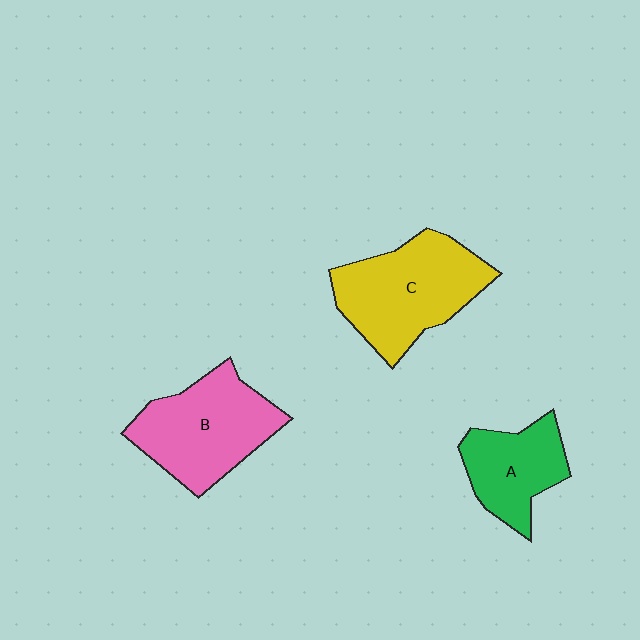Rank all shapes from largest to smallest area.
From largest to smallest: C (yellow), B (pink), A (green).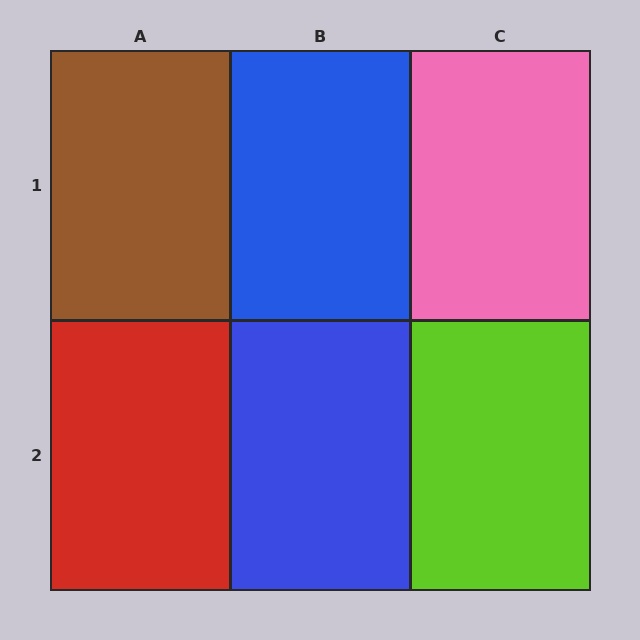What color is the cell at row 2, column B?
Blue.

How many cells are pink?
1 cell is pink.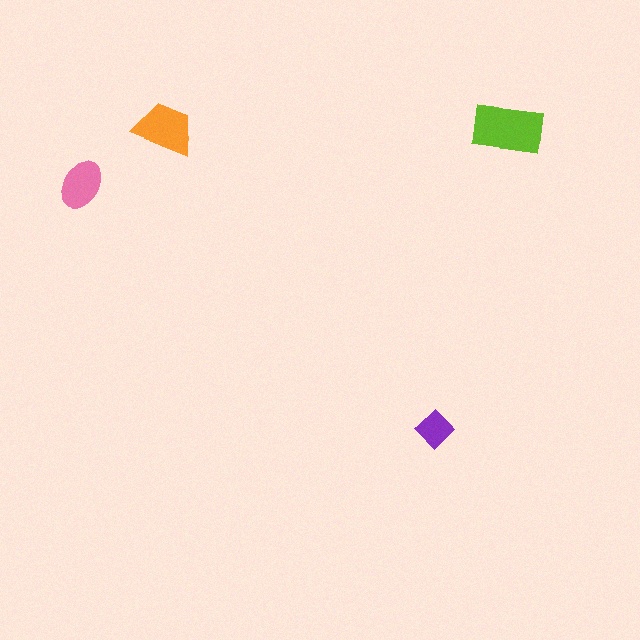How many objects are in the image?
There are 4 objects in the image.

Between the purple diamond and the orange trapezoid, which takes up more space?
The orange trapezoid.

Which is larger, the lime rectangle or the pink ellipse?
The lime rectangle.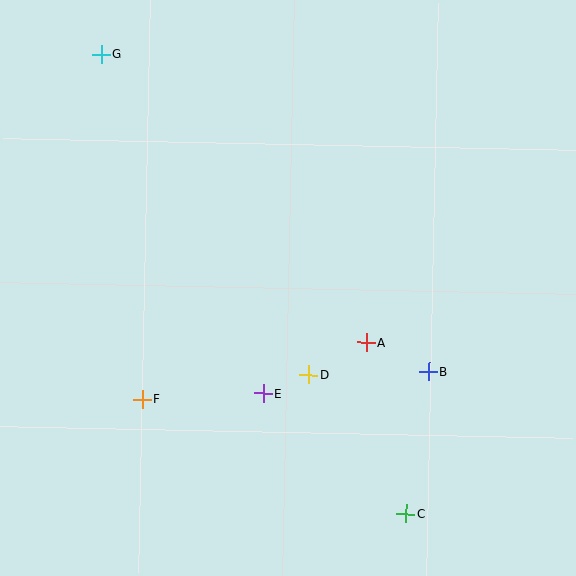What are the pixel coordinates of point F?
Point F is at (142, 399).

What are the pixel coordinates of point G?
Point G is at (101, 54).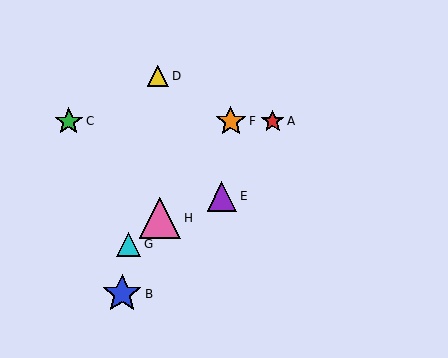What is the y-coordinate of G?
Object G is at y≈244.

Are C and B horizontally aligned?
No, C is at y≈121 and B is at y≈294.